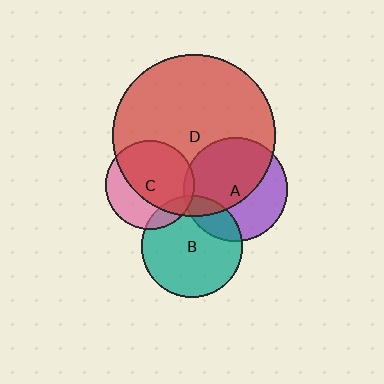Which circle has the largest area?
Circle D (red).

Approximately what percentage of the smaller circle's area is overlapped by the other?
Approximately 60%.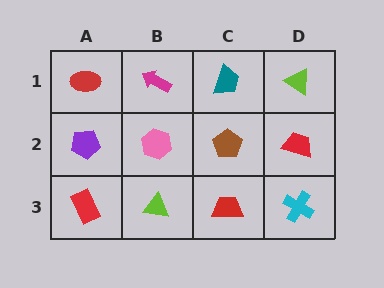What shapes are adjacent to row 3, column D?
A red trapezoid (row 2, column D), a red trapezoid (row 3, column C).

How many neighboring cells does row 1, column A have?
2.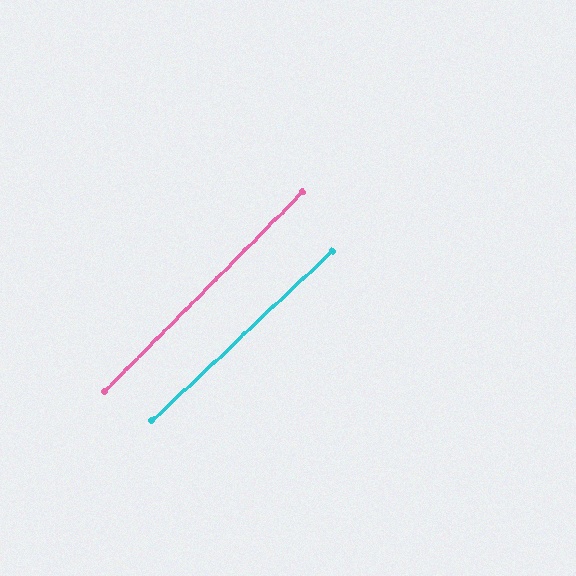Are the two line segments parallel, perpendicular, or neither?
Parallel — their directions differ by only 1.8°.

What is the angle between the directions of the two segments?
Approximately 2 degrees.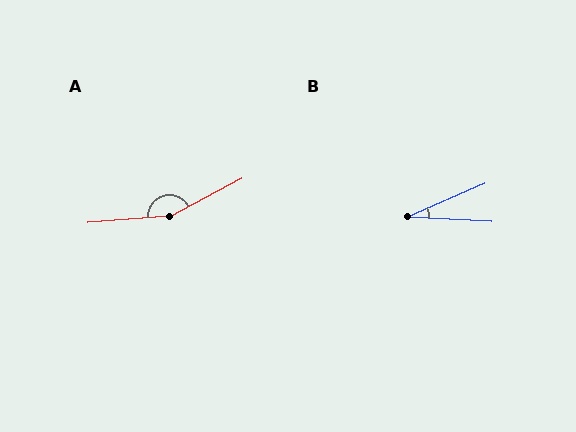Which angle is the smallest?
B, at approximately 26 degrees.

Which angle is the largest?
A, at approximately 156 degrees.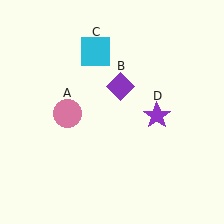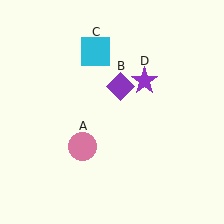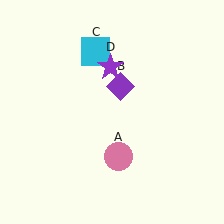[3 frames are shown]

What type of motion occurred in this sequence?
The pink circle (object A), purple star (object D) rotated counterclockwise around the center of the scene.